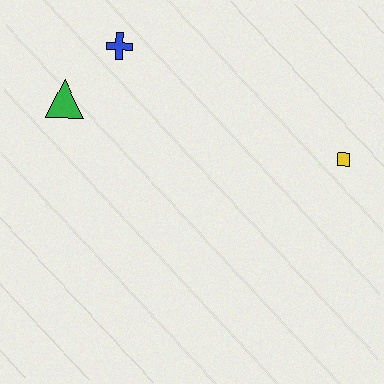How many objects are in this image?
There are 3 objects.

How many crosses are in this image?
There is 1 cross.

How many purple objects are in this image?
There are no purple objects.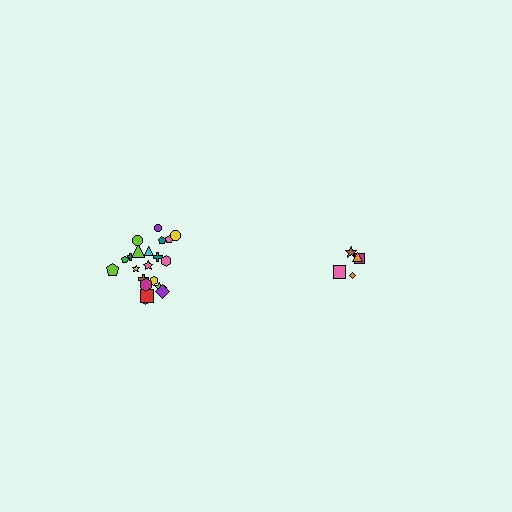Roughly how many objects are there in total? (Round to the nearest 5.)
Roughly 25 objects in total.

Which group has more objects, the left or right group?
The left group.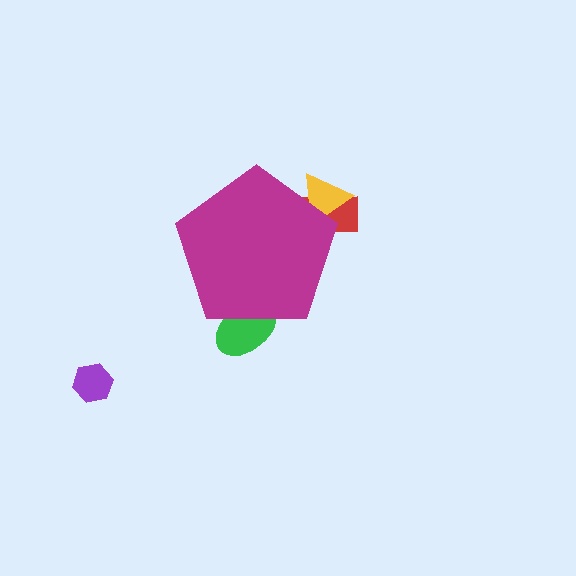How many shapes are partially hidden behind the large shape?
3 shapes are partially hidden.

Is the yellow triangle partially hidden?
Yes, the yellow triangle is partially hidden behind the magenta pentagon.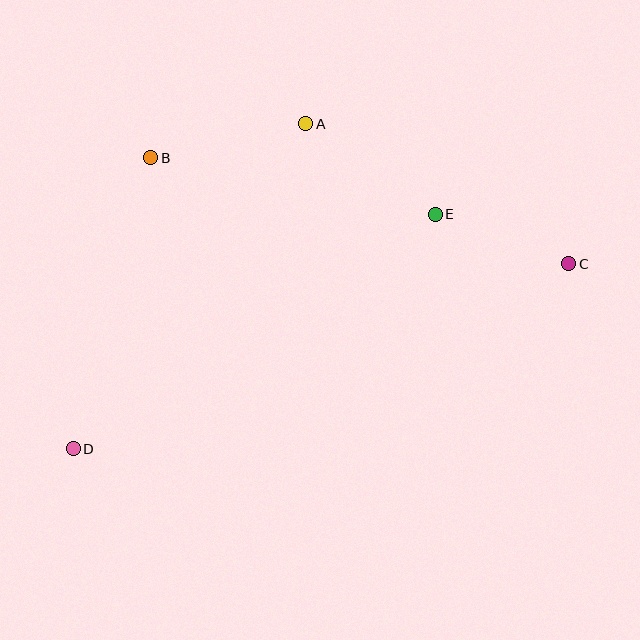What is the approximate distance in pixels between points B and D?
The distance between B and D is approximately 301 pixels.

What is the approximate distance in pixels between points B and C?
The distance between B and C is approximately 431 pixels.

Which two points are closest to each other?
Points C and E are closest to each other.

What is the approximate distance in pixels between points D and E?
The distance between D and E is approximately 431 pixels.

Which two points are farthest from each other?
Points C and D are farthest from each other.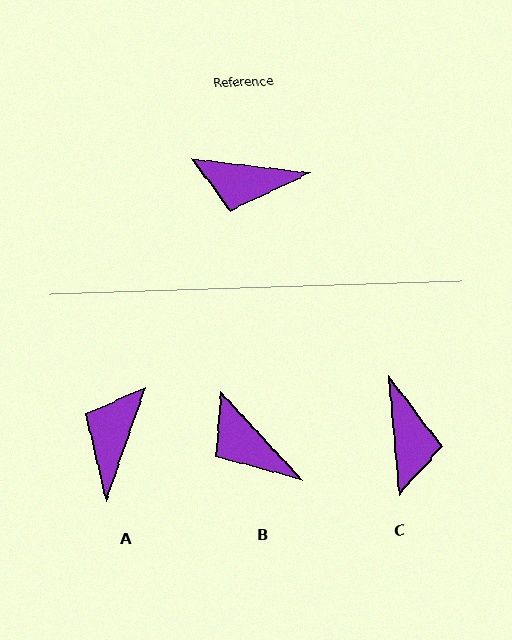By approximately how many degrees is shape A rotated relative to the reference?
Approximately 102 degrees clockwise.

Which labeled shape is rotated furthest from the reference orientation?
A, about 102 degrees away.